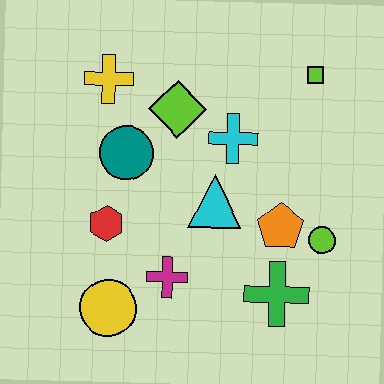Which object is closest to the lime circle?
The orange pentagon is closest to the lime circle.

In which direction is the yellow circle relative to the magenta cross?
The yellow circle is to the left of the magenta cross.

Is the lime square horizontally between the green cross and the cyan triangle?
No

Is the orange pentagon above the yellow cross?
No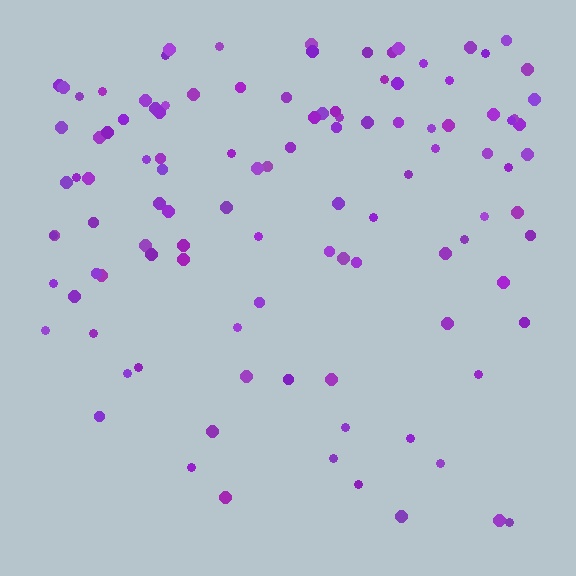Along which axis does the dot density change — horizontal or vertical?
Vertical.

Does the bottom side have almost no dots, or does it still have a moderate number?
Still a moderate number, just noticeably fewer than the top.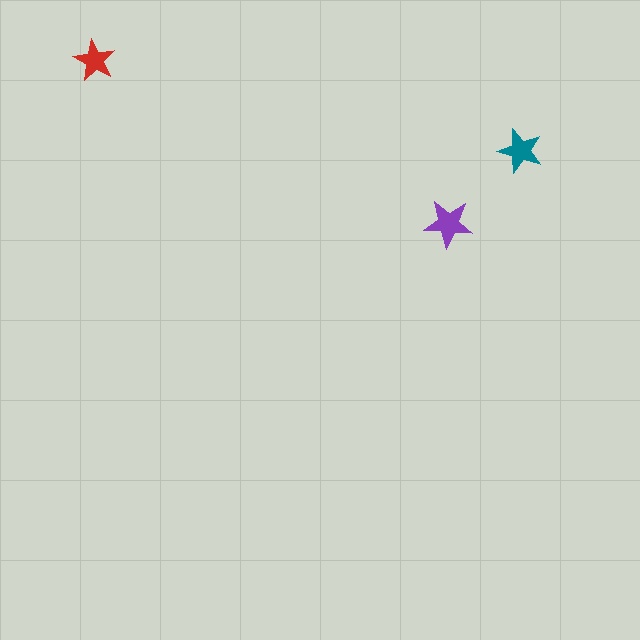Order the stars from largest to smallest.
the purple one, the teal one, the red one.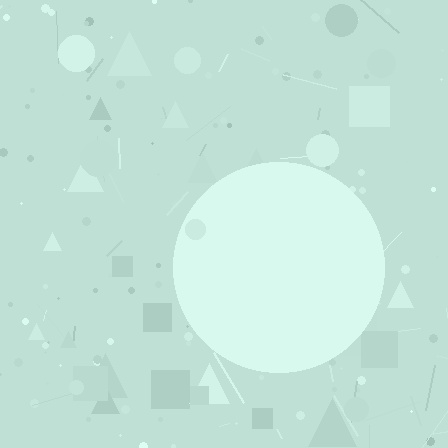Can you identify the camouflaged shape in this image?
The camouflaged shape is a circle.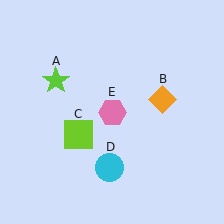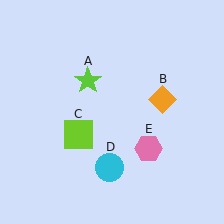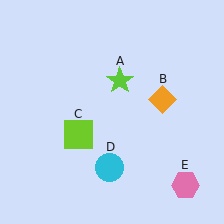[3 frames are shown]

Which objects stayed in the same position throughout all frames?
Orange diamond (object B) and lime square (object C) and cyan circle (object D) remained stationary.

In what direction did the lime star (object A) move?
The lime star (object A) moved right.